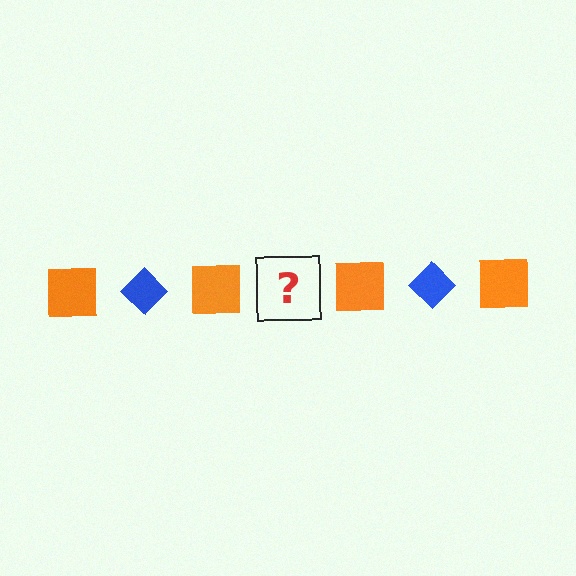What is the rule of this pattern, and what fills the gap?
The rule is that the pattern alternates between orange square and blue diamond. The gap should be filled with a blue diamond.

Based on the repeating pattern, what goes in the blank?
The blank should be a blue diamond.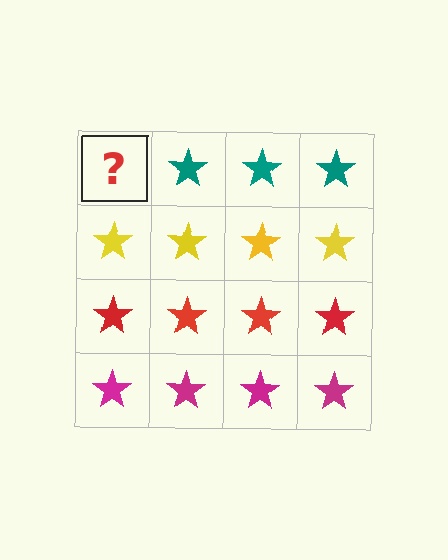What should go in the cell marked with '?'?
The missing cell should contain a teal star.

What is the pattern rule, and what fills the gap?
The rule is that each row has a consistent color. The gap should be filled with a teal star.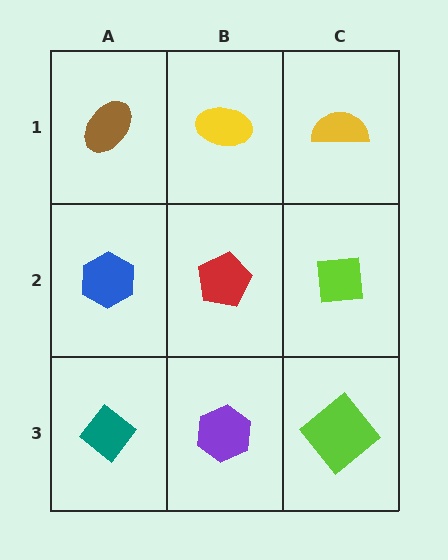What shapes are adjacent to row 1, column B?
A red pentagon (row 2, column B), a brown ellipse (row 1, column A), a yellow semicircle (row 1, column C).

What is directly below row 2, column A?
A teal diamond.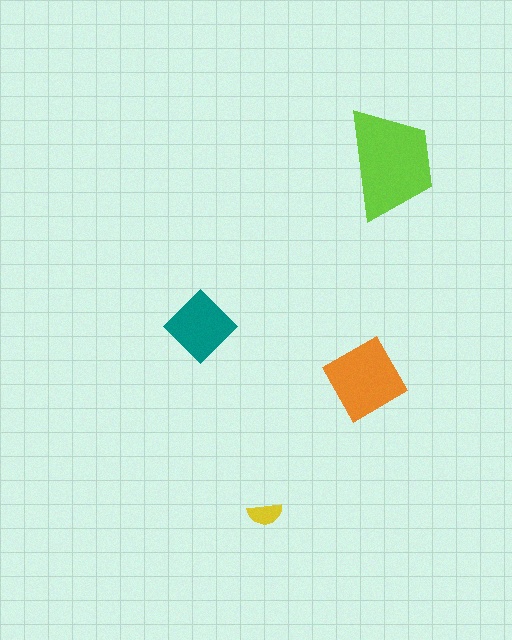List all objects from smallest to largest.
The yellow semicircle, the teal diamond, the orange diamond, the lime trapezoid.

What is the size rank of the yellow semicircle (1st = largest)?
4th.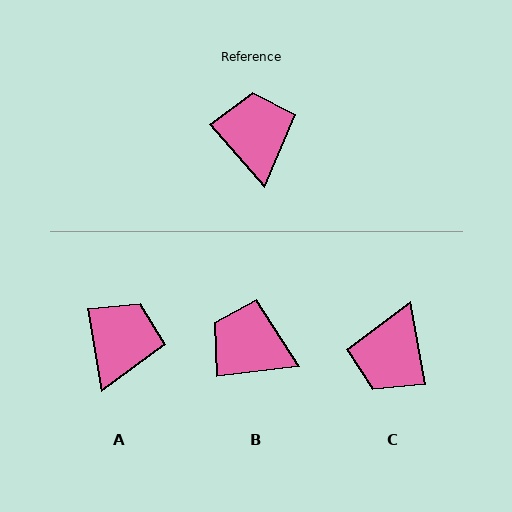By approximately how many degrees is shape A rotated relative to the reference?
Approximately 31 degrees clockwise.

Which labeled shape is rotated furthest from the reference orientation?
C, about 150 degrees away.